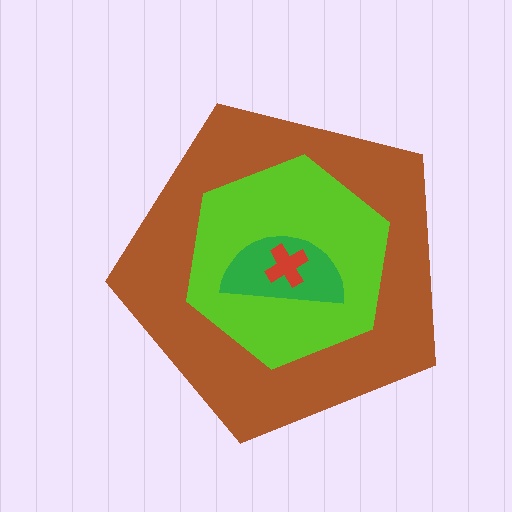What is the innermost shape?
The red cross.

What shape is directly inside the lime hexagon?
The green semicircle.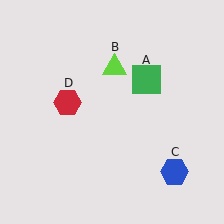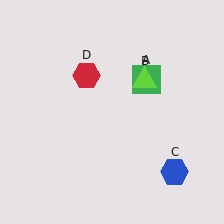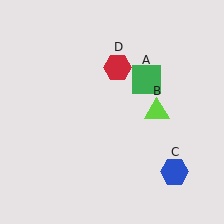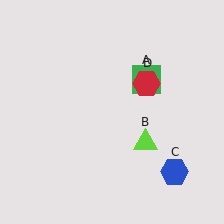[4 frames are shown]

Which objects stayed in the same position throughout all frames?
Green square (object A) and blue hexagon (object C) remained stationary.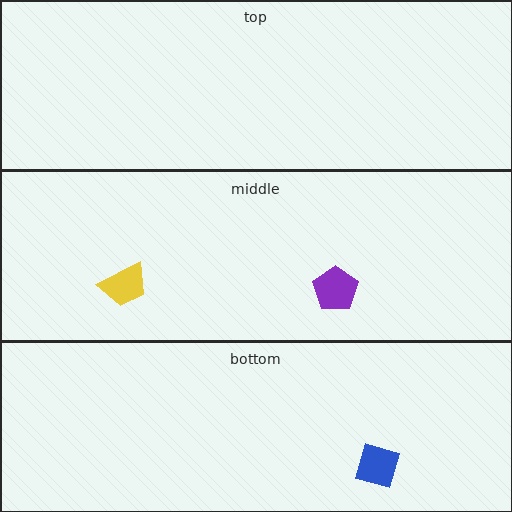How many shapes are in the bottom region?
1.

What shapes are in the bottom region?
The blue diamond.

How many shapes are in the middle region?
2.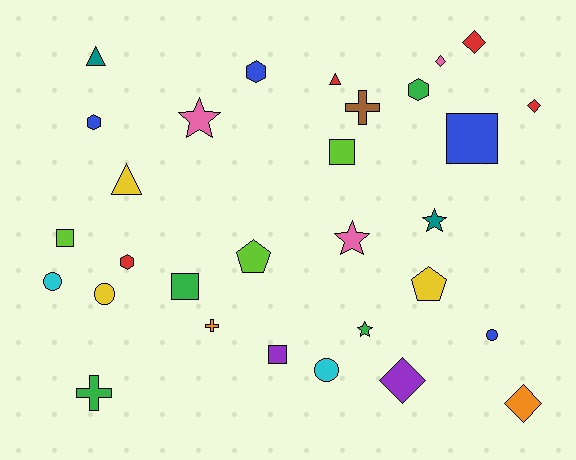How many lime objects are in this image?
There are 3 lime objects.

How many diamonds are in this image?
There are 5 diamonds.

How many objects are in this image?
There are 30 objects.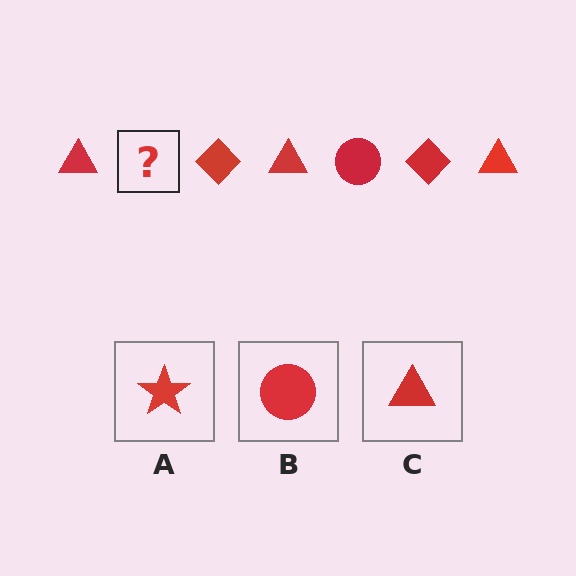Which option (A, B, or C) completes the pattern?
B.